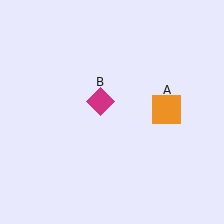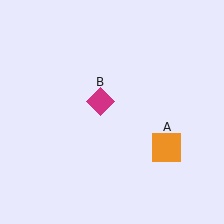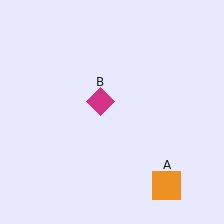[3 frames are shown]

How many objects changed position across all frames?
1 object changed position: orange square (object A).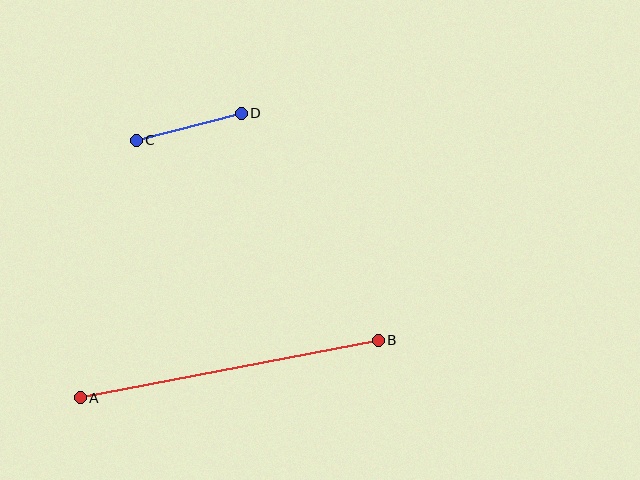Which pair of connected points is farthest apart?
Points A and B are farthest apart.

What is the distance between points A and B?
The distance is approximately 304 pixels.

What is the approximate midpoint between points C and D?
The midpoint is at approximately (189, 127) pixels.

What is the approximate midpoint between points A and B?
The midpoint is at approximately (229, 369) pixels.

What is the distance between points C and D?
The distance is approximately 108 pixels.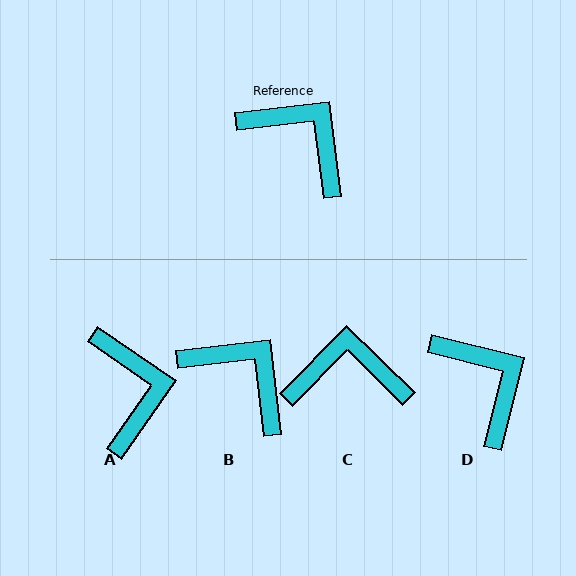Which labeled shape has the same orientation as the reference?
B.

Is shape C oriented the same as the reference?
No, it is off by about 39 degrees.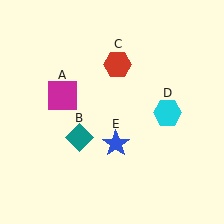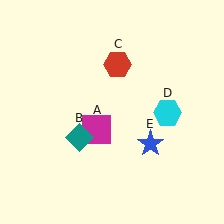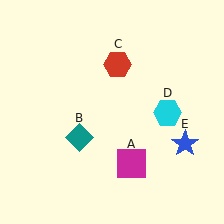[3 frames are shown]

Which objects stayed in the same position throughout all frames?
Teal diamond (object B) and red hexagon (object C) and cyan hexagon (object D) remained stationary.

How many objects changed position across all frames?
2 objects changed position: magenta square (object A), blue star (object E).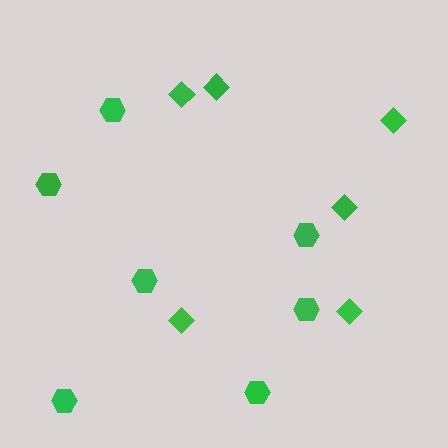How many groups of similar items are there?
There are 2 groups: one group of diamonds (6) and one group of hexagons (7).